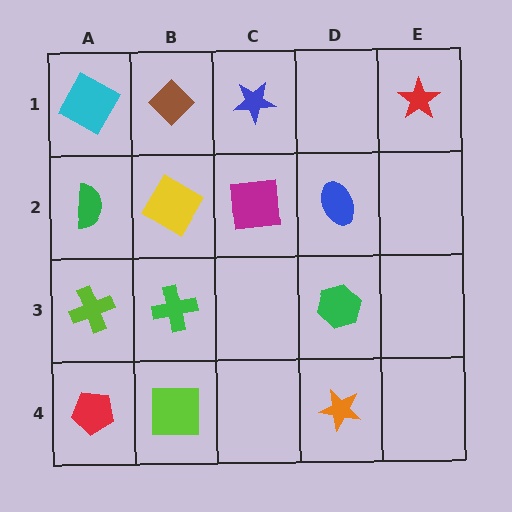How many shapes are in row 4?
3 shapes.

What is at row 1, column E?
A red star.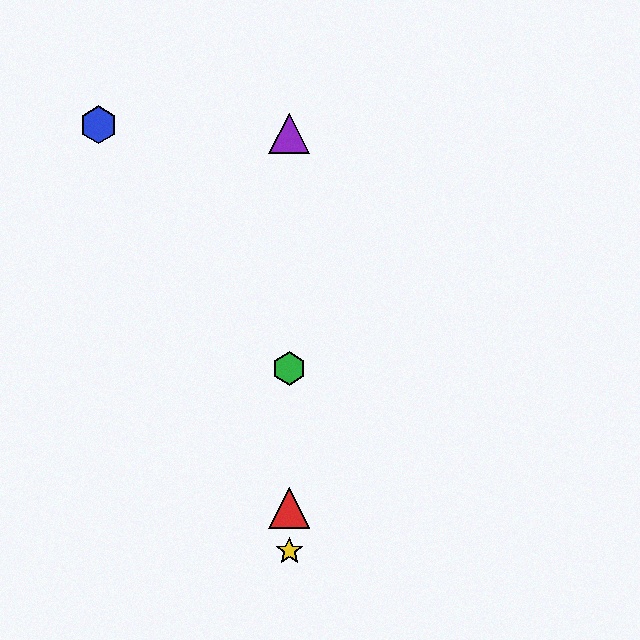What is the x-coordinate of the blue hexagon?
The blue hexagon is at x≈98.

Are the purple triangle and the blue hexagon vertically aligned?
No, the purple triangle is at x≈289 and the blue hexagon is at x≈98.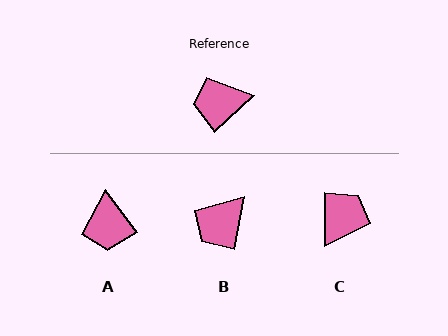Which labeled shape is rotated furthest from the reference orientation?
C, about 132 degrees away.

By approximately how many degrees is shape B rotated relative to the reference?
Approximately 37 degrees counter-clockwise.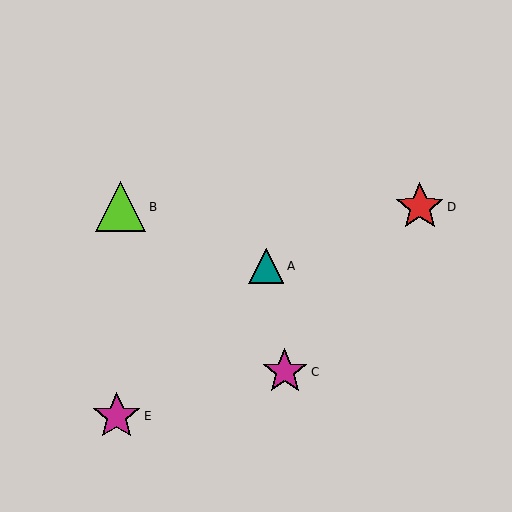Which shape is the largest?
The lime triangle (labeled B) is the largest.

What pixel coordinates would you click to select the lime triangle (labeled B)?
Click at (121, 207) to select the lime triangle B.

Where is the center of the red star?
The center of the red star is at (420, 207).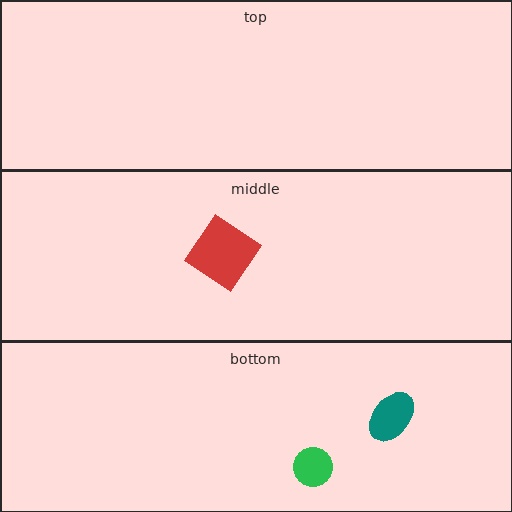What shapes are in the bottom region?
The teal ellipse, the green circle.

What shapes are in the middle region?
The red diamond.